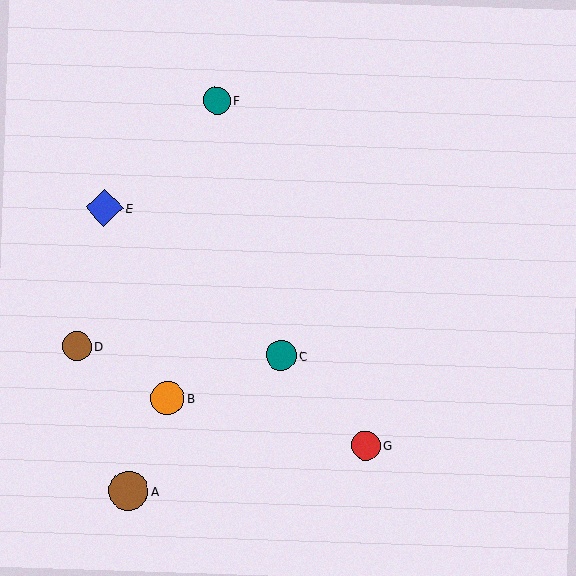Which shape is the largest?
The brown circle (labeled A) is the largest.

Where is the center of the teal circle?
The center of the teal circle is at (281, 355).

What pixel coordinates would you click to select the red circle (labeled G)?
Click at (366, 446) to select the red circle G.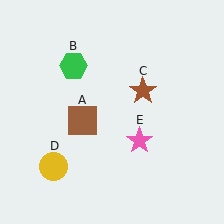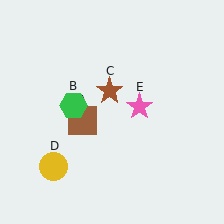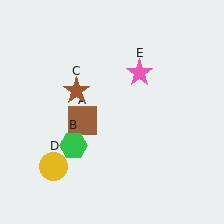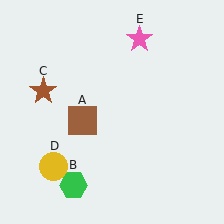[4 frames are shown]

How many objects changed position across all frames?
3 objects changed position: green hexagon (object B), brown star (object C), pink star (object E).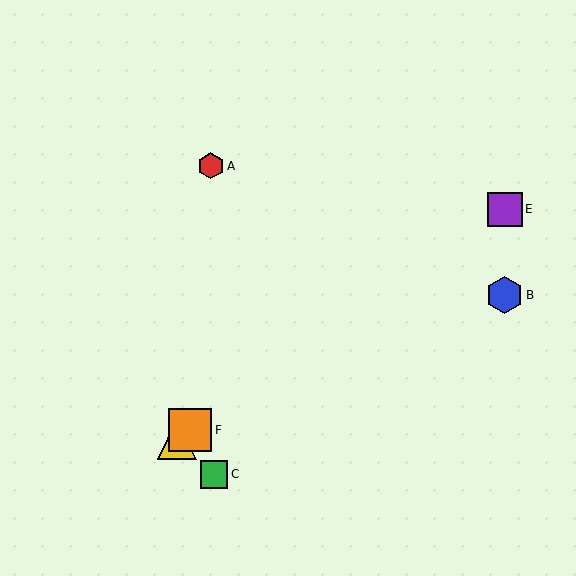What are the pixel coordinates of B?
Object B is at (504, 295).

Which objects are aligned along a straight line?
Objects D, E, F are aligned along a straight line.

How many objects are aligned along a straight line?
3 objects (D, E, F) are aligned along a straight line.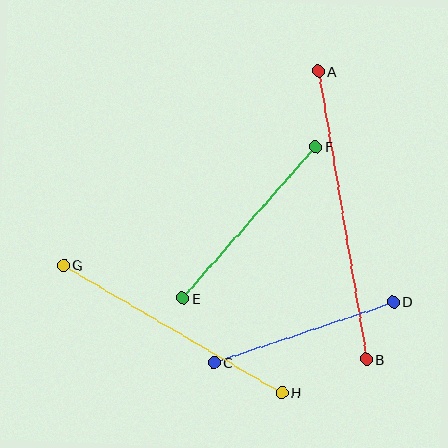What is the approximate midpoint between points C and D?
The midpoint is at approximately (304, 332) pixels.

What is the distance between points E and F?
The distance is approximately 201 pixels.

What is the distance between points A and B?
The distance is approximately 292 pixels.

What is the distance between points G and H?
The distance is approximately 253 pixels.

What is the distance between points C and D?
The distance is approximately 190 pixels.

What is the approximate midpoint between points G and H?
The midpoint is at approximately (173, 329) pixels.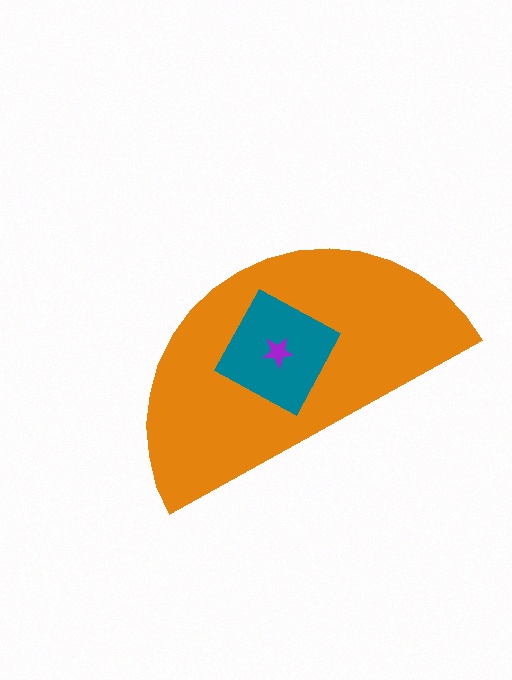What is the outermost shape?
The orange semicircle.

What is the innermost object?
The purple star.